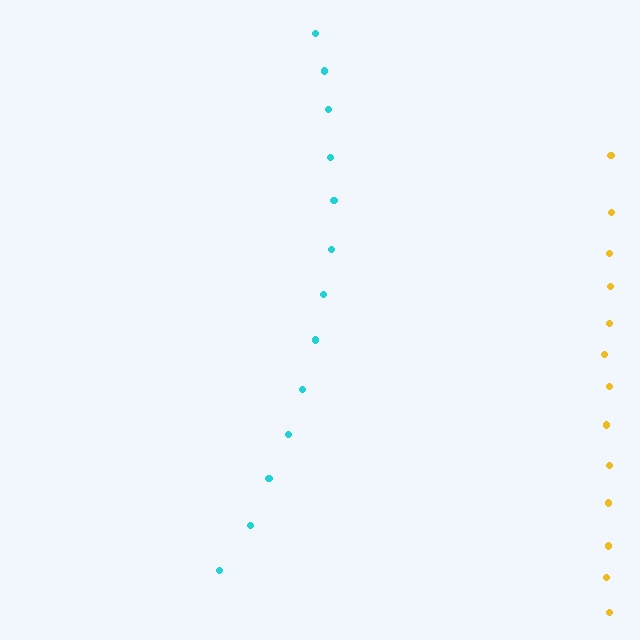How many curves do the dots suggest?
There are 2 distinct paths.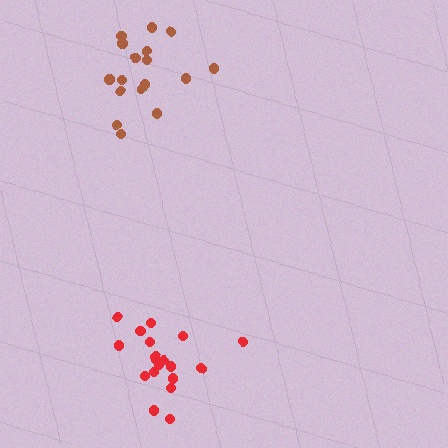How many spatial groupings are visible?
There are 2 spatial groupings.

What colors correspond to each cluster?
The clusters are colored: brown, red.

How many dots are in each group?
Group 1: 17 dots, Group 2: 19 dots (36 total).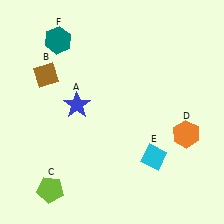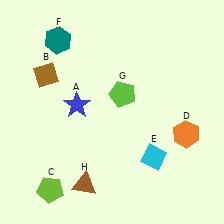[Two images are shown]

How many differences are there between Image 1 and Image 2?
There are 2 differences between the two images.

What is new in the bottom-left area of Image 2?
A brown triangle (H) was added in the bottom-left area of Image 2.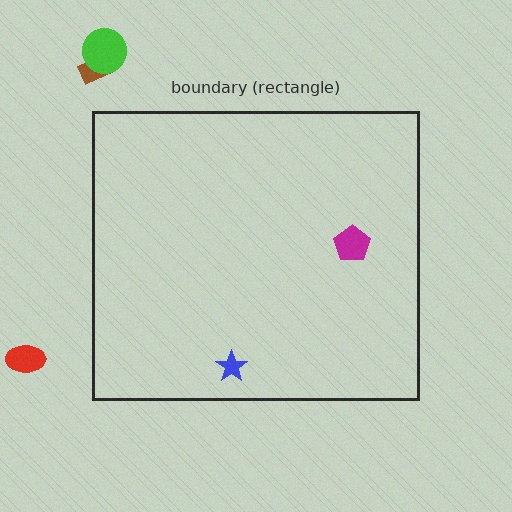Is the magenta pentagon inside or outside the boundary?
Inside.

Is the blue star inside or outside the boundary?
Inside.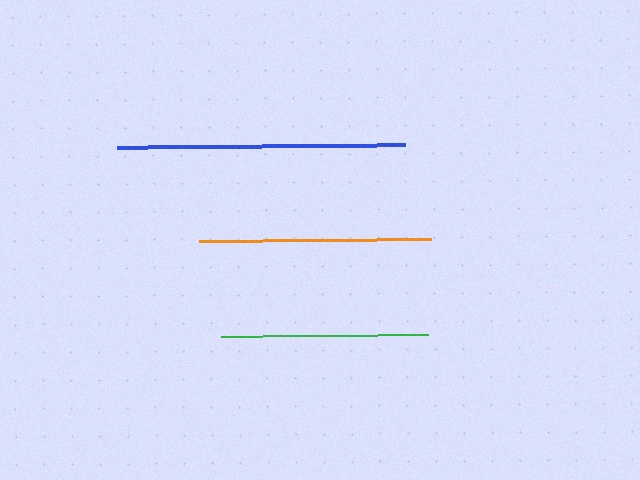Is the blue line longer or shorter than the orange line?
The blue line is longer than the orange line.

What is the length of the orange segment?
The orange segment is approximately 232 pixels long.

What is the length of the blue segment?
The blue segment is approximately 288 pixels long.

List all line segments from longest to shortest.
From longest to shortest: blue, orange, green.